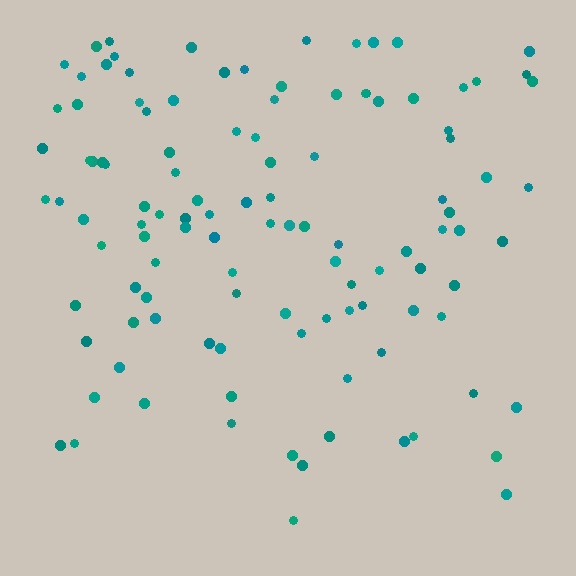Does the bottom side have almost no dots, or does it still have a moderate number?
Still a moderate number, just noticeably fewer than the top.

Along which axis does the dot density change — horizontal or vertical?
Vertical.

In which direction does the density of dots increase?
From bottom to top, with the top side densest.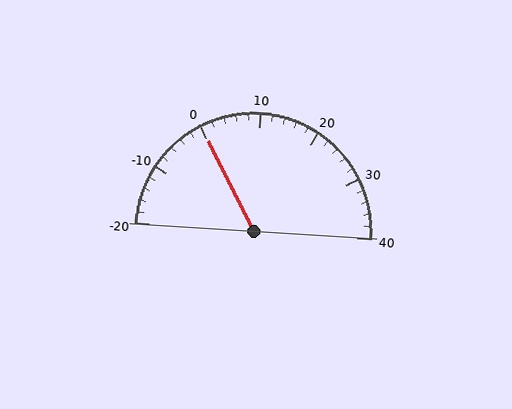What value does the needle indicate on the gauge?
The needle indicates approximately 0.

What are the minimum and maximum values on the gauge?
The gauge ranges from -20 to 40.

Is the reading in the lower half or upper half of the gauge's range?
The reading is in the lower half of the range (-20 to 40).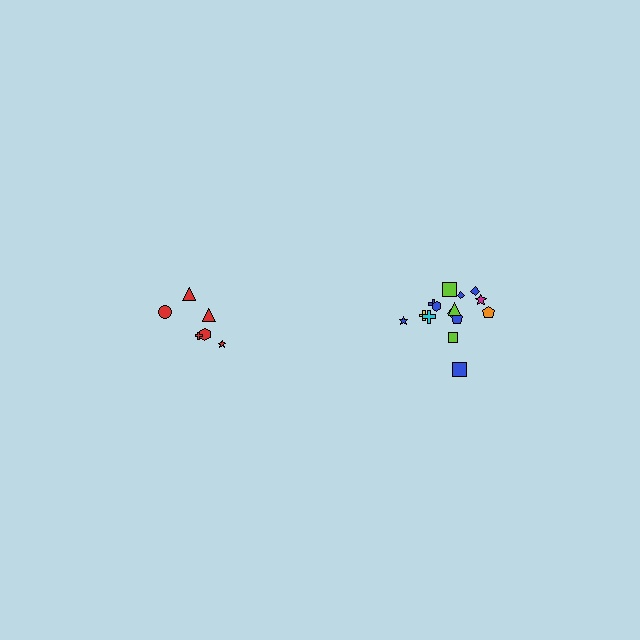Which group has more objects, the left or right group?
The right group.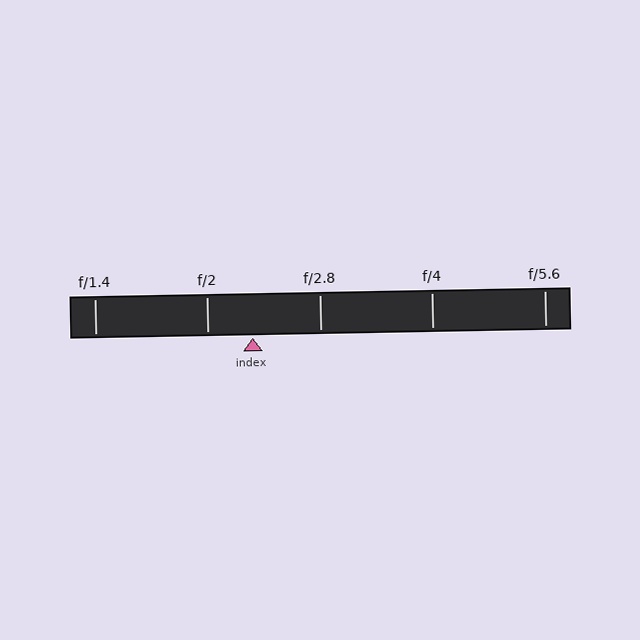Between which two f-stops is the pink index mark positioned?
The index mark is between f/2 and f/2.8.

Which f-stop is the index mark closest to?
The index mark is closest to f/2.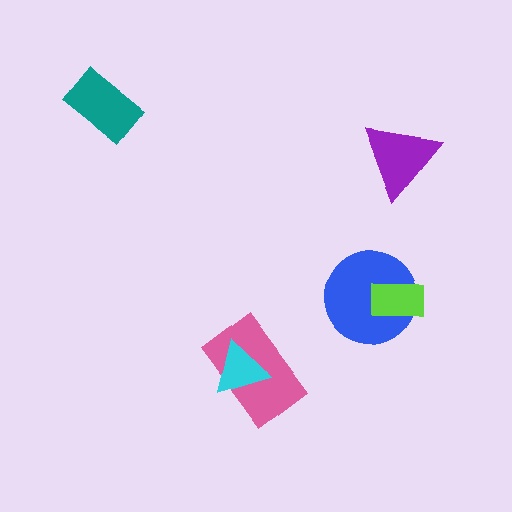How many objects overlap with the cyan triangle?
1 object overlaps with the cyan triangle.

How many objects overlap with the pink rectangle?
1 object overlaps with the pink rectangle.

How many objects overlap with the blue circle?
1 object overlaps with the blue circle.